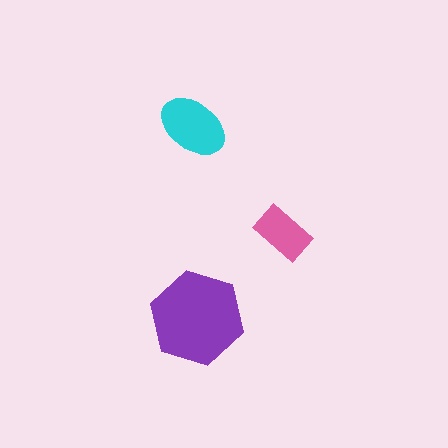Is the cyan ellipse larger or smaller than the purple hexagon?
Smaller.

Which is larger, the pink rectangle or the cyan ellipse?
The cyan ellipse.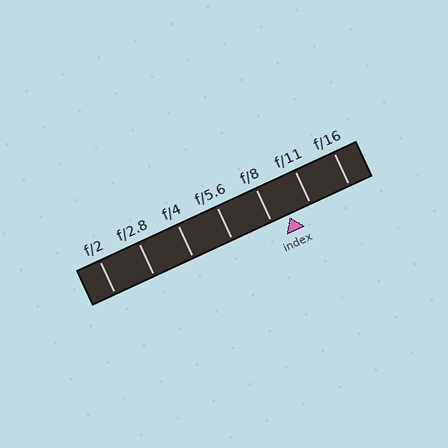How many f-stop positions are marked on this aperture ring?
There are 7 f-stop positions marked.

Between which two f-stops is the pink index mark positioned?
The index mark is between f/8 and f/11.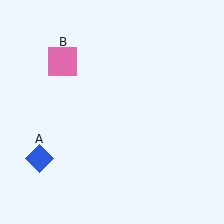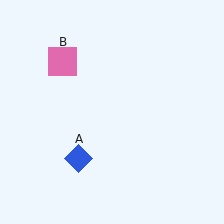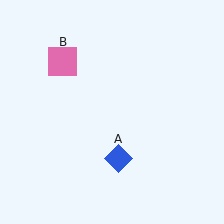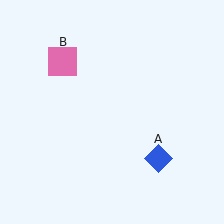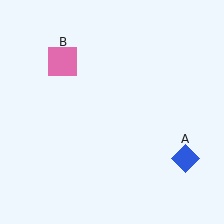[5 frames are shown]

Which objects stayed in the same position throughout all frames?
Pink square (object B) remained stationary.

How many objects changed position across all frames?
1 object changed position: blue diamond (object A).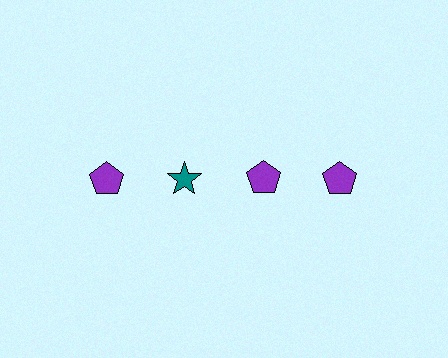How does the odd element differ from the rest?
It differs in both color (teal instead of purple) and shape (star instead of pentagon).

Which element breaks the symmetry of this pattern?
The teal star in the top row, second from left column breaks the symmetry. All other shapes are purple pentagons.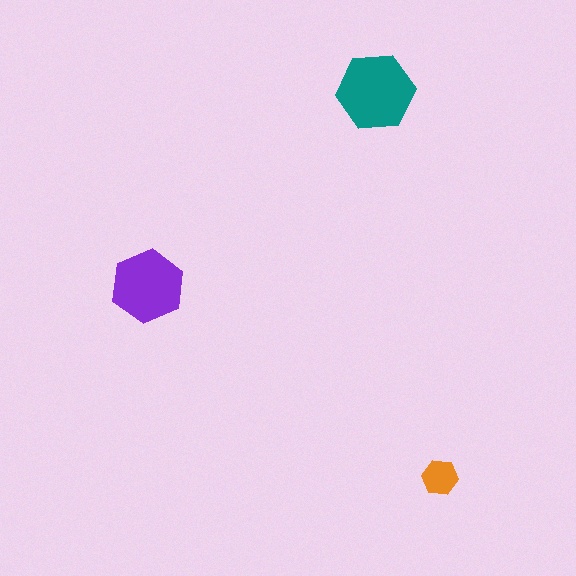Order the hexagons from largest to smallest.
the teal one, the purple one, the orange one.